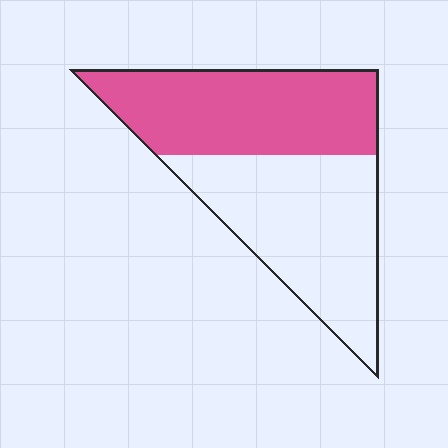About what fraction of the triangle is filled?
About one half (1/2).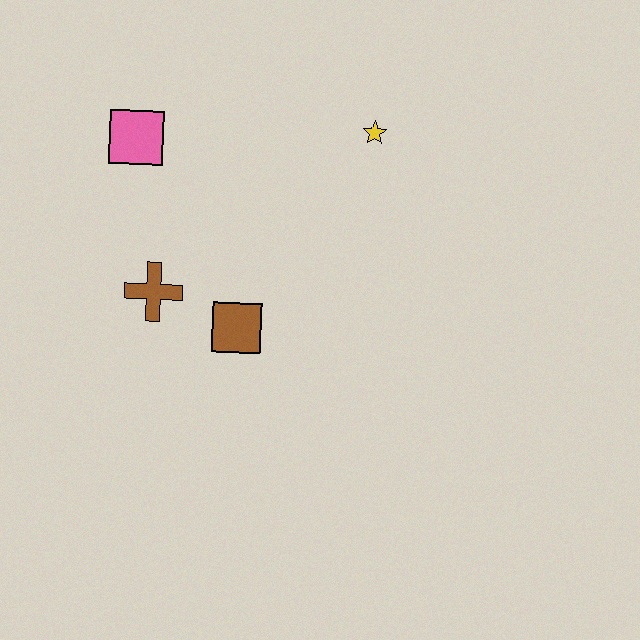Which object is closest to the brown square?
The brown cross is closest to the brown square.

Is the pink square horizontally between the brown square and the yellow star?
No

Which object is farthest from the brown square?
The yellow star is farthest from the brown square.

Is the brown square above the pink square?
No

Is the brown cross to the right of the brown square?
No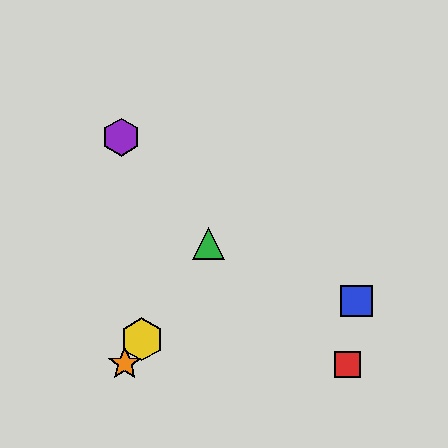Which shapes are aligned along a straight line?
The green triangle, the yellow hexagon, the orange star are aligned along a straight line.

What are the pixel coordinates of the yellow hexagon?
The yellow hexagon is at (142, 339).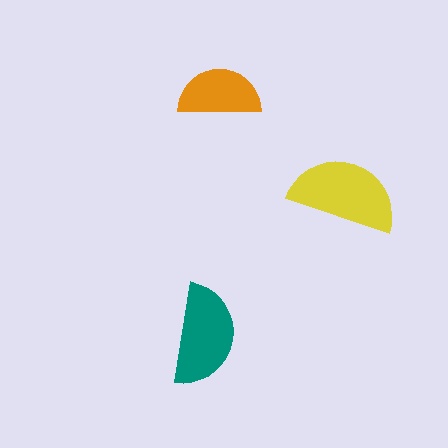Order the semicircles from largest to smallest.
the yellow one, the teal one, the orange one.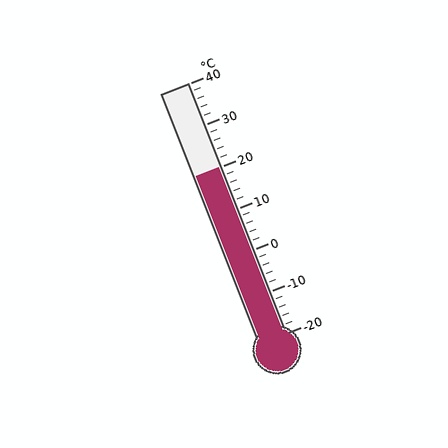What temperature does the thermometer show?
The thermometer shows approximately 20°C.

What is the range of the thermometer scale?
The thermometer scale ranges from -20°C to 40°C.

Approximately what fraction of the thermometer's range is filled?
The thermometer is filled to approximately 65% of its range.